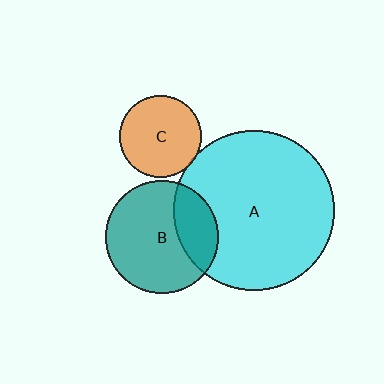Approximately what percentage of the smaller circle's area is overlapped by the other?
Approximately 25%.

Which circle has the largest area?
Circle A (cyan).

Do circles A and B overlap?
Yes.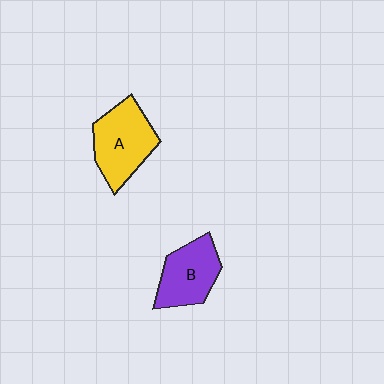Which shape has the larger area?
Shape A (yellow).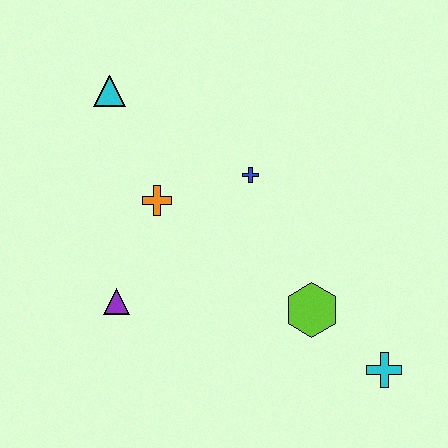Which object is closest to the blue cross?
The orange cross is closest to the blue cross.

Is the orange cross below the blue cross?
Yes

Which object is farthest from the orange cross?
The cyan cross is farthest from the orange cross.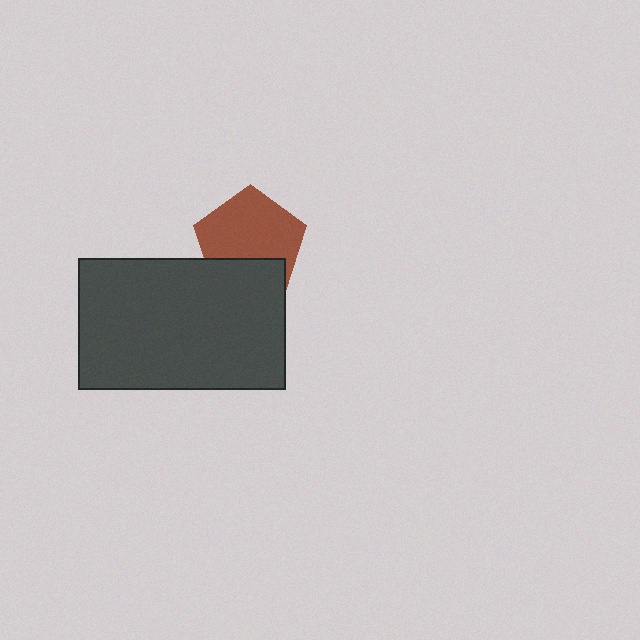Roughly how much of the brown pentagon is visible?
Most of it is visible (roughly 69%).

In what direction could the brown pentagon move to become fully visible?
The brown pentagon could move up. That would shift it out from behind the dark gray rectangle entirely.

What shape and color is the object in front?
The object in front is a dark gray rectangle.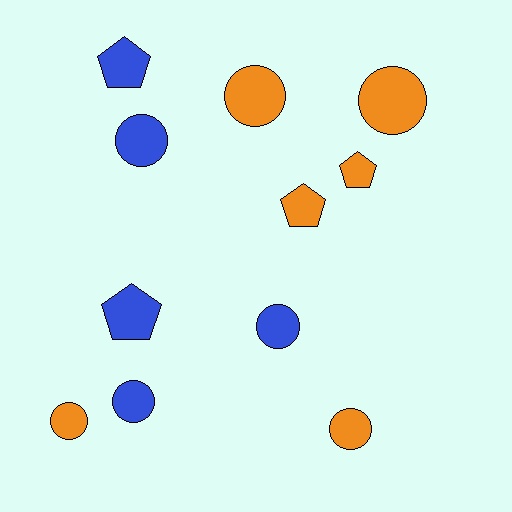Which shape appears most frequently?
Circle, with 7 objects.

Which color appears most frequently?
Orange, with 6 objects.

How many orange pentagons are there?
There are 2 orange pentagons.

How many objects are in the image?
There are 11 objects.